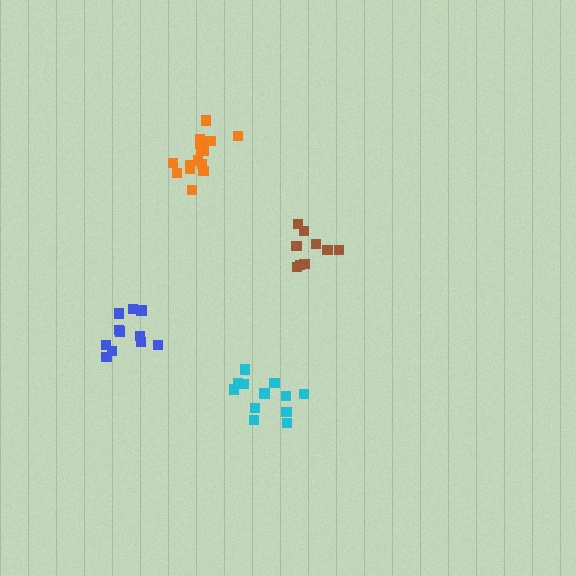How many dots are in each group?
Group 1: 9 dots, Group 2: 12 dots, Group 3: 15 dots, Group 4: 11 dots (47 total).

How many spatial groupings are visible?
There are 4 spatial groupings.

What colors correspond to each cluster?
The clusters are colored: brown, cyan, orange, blue.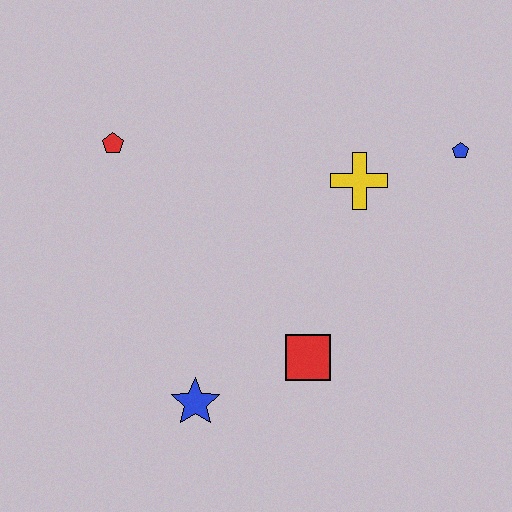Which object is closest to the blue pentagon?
The yellow cross is closest to the blue pentagon.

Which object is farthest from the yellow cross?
The blue star is farthest from the yellow cross.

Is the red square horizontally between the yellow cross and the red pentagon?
Yes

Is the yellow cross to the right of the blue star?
Yes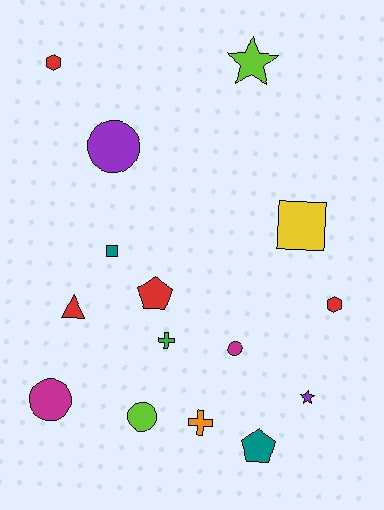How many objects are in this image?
There are 15 objects.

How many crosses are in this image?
There are 2 crosses.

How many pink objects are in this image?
There are no pink objects.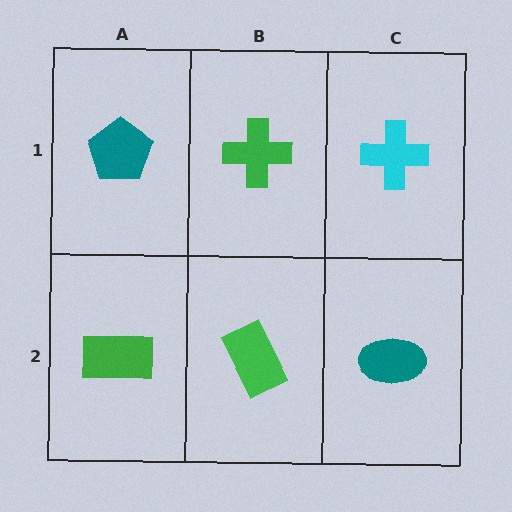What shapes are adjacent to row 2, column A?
A teal pentagon (row 1, column A), a green rectangle (row 2, column B).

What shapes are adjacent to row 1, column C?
A teal ellipse (row 2, column C), a green cross (row 1, column B).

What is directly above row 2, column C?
A cyan cross.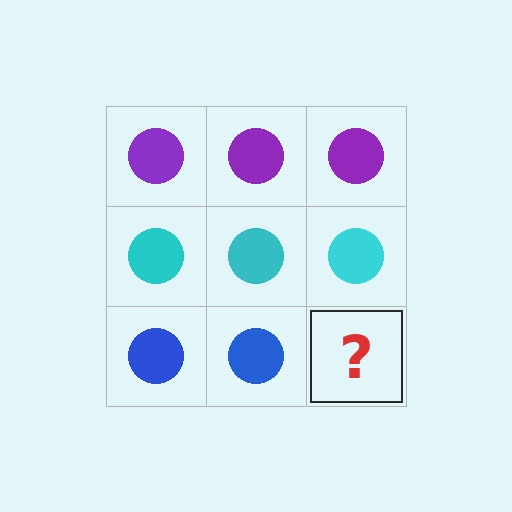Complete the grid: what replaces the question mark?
The question mark should be replaced with a blue circle.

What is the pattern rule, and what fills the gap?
The rule is that each row has a consistent color. The gap should be filled with a blue circle.